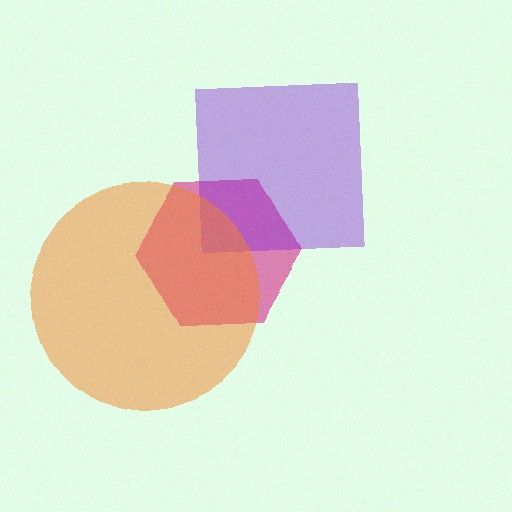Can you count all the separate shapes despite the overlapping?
Yes, there are 3 separate shapes.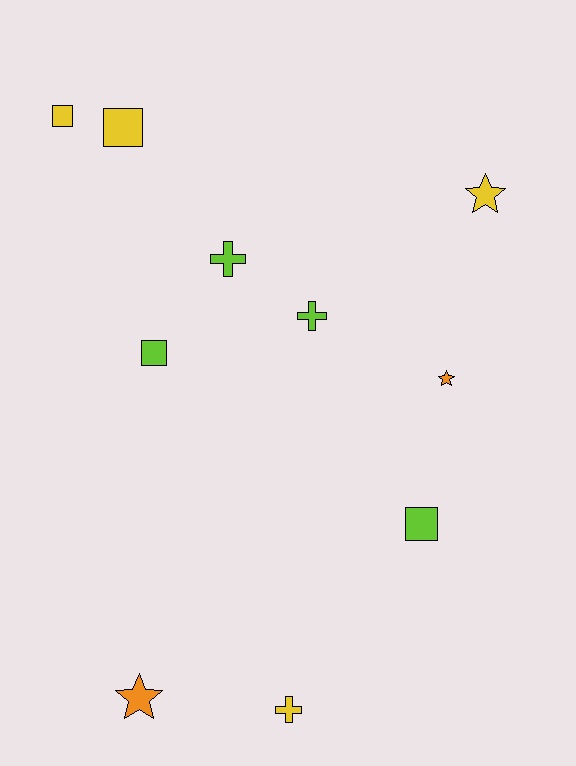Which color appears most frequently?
Yellow, with 4 objects.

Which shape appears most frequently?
Square, with 4 objects.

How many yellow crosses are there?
There is 1 yellow cross.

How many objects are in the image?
There are 10 objects.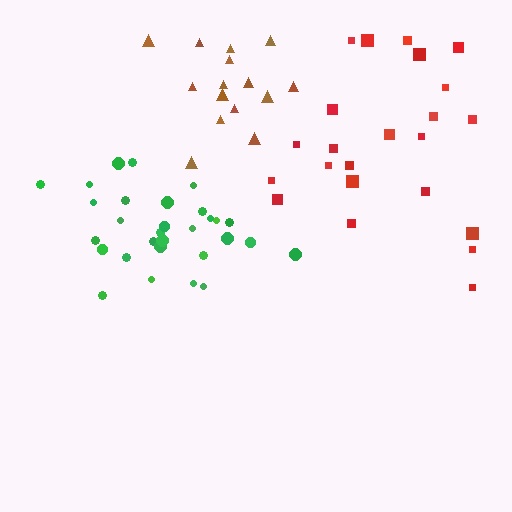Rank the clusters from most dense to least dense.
brown, green, red.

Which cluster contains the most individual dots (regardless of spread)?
Green (30).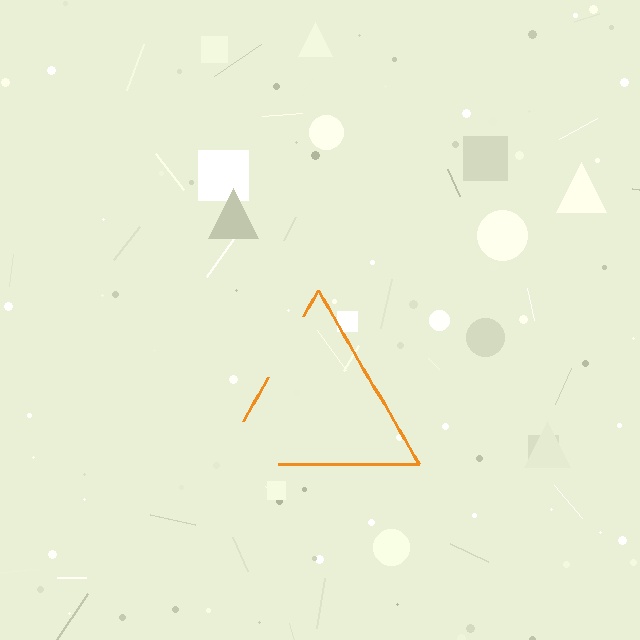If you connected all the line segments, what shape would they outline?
They would outline a triangle.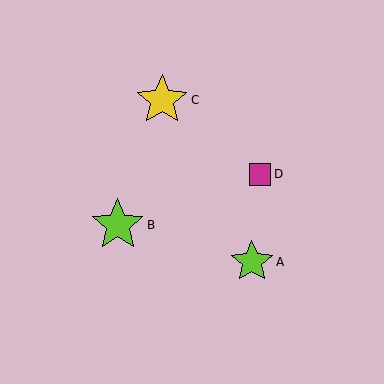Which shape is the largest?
The lime star (labeled B) is the largest.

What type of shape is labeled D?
Shape D is a magenta square.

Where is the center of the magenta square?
The center of the magenta square is at (260, 174).